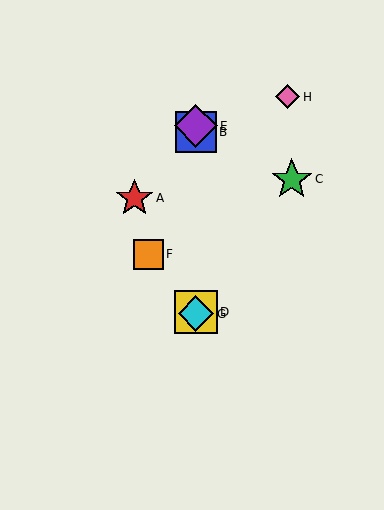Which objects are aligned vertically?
Objects B, D, E, G are aligned vertically.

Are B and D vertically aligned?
Yes, both are at x≈196.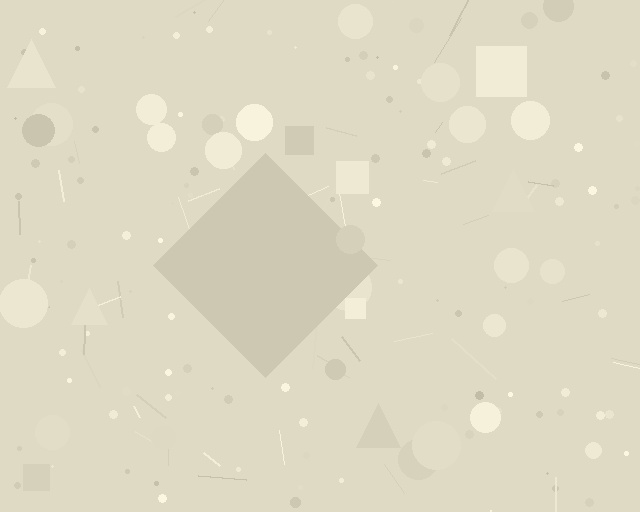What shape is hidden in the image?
A diamond is hidden in the image.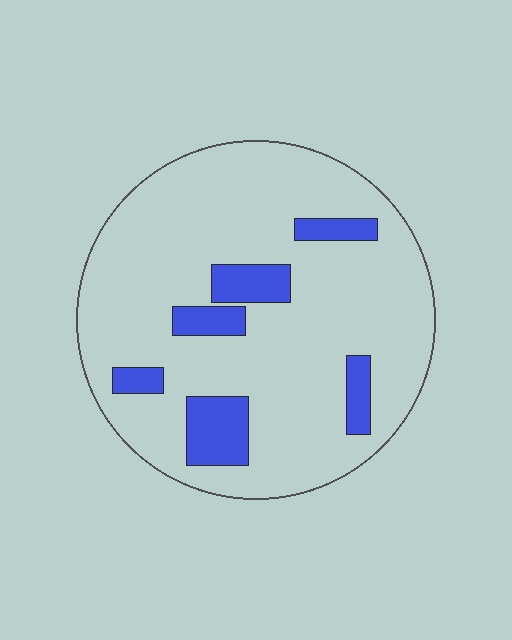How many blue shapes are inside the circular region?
6.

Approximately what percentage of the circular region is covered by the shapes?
Approximately 15%.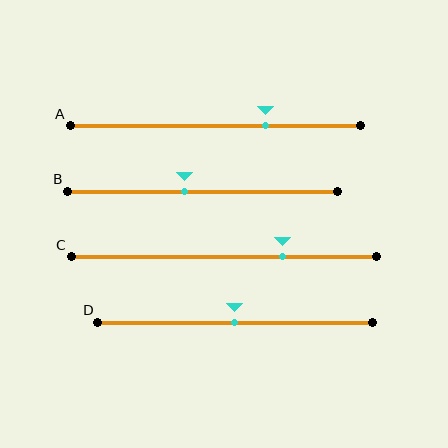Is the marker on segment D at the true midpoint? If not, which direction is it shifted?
Yes, the marker on segment D is at the true midpoint.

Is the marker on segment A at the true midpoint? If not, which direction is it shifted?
No, the marker on segment A is shifted to the right by about 17% of the segment length.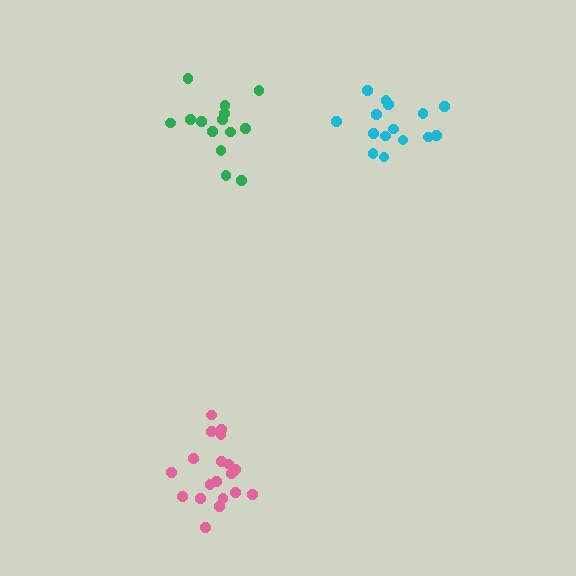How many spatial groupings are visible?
There are 3 spatial groupings.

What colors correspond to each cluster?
The clusters are colored: cyan, pink, green.